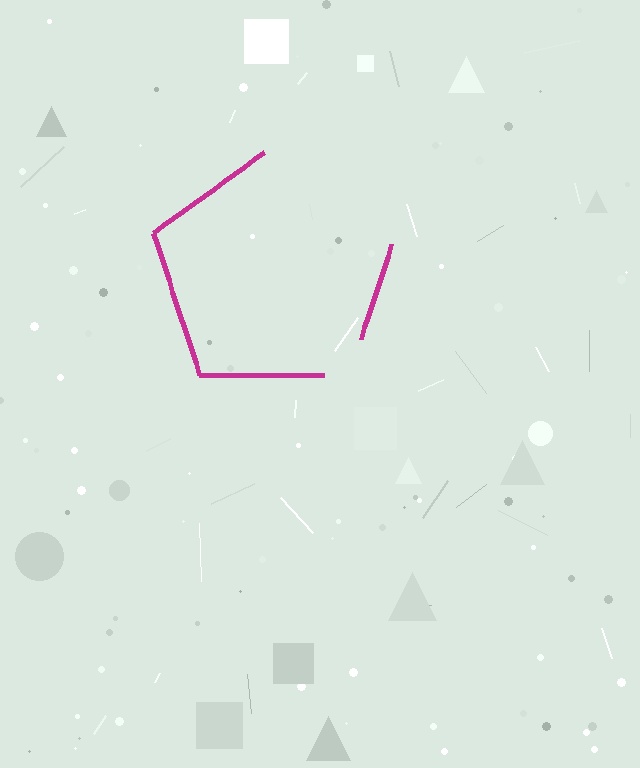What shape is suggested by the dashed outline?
The dashed outline suggests a pentagon.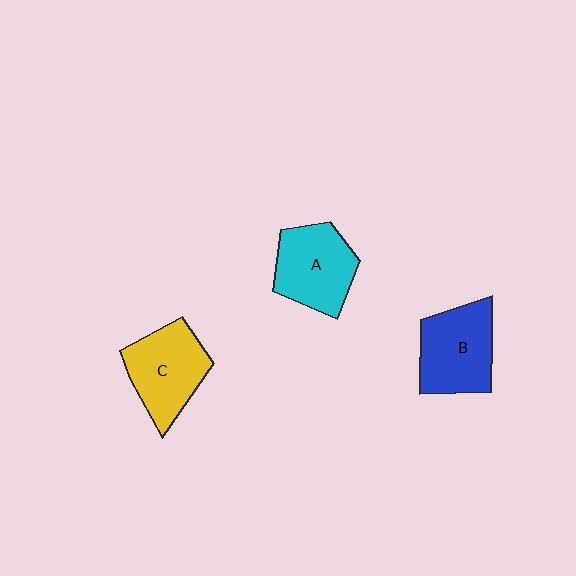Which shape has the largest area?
Shape B (blue).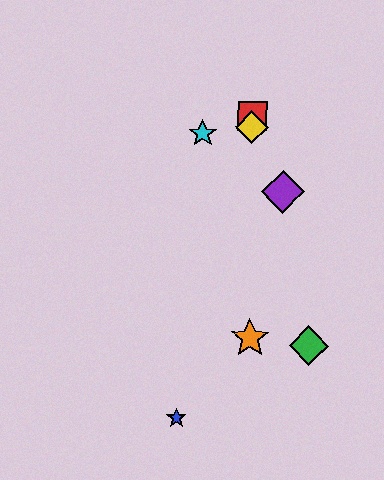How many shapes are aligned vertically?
3 shapes (the red square, the yellow diamond, the orange star) are aligned vertically.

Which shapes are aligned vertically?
The red square, the yellow diamond, the orange star are aligned vertically.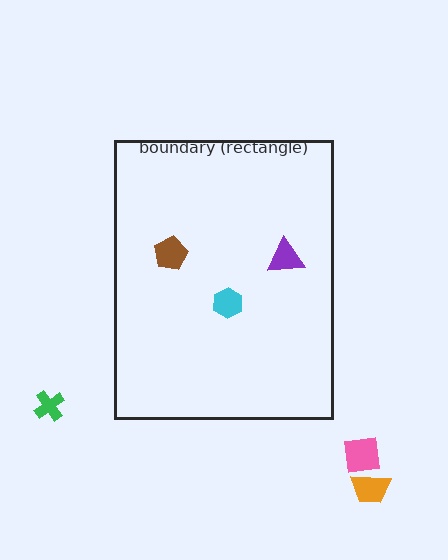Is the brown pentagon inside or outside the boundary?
Inside.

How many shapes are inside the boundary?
3 inside, 3 outside.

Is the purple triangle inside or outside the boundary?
Inside.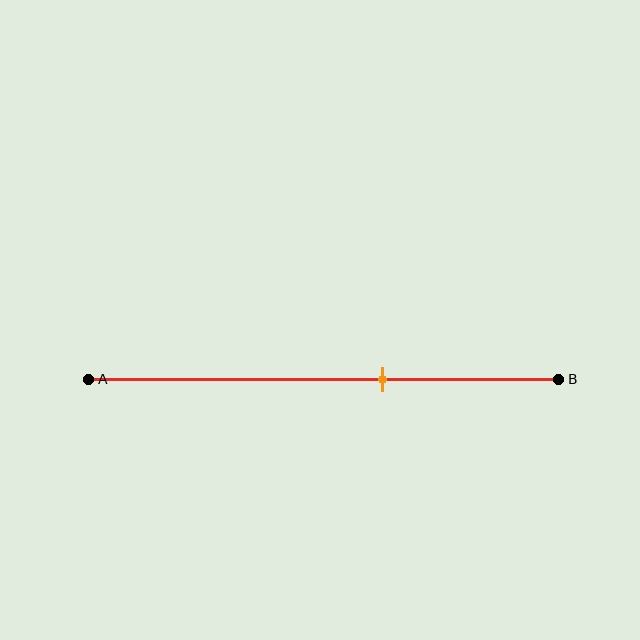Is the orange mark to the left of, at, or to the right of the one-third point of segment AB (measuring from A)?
The orange mark is to the right of the one-third point of segment AB.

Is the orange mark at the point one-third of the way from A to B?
No, the mark is at about 65% from A, not at the 33% one-third point.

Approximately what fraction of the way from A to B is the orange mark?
The orange mark is approximately 65% of the way from A to B.